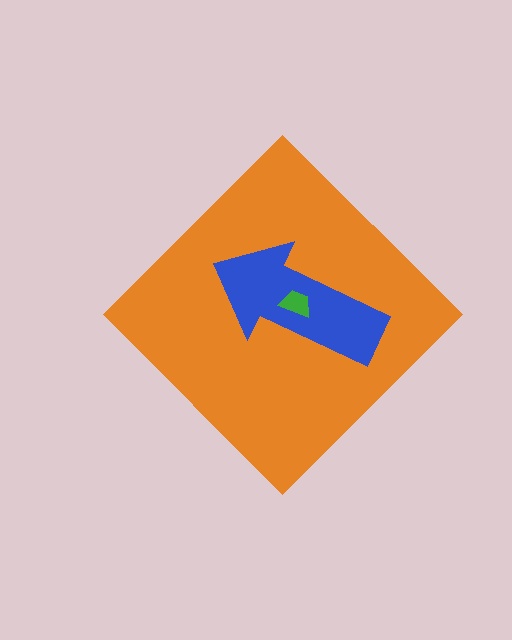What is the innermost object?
The green trapezoid.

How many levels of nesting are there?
3.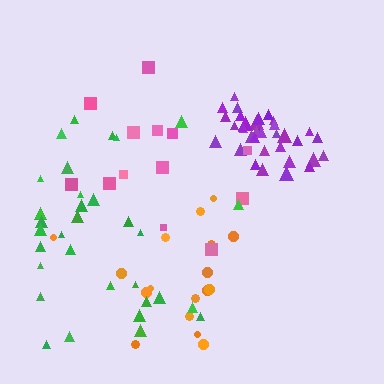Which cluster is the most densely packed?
Purple.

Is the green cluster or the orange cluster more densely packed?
Green.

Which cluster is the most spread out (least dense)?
Pink.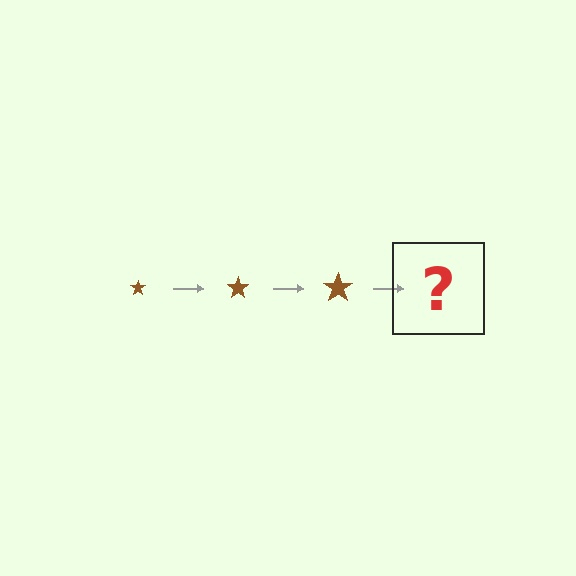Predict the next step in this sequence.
The next step is a brown star, larger than the previous one.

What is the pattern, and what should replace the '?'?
The pattern is that the star gets progressively larger each step. The '?' should be a brown star, larger than the previous one.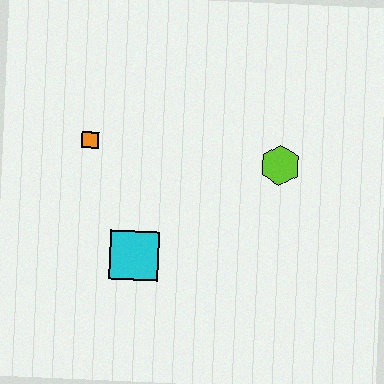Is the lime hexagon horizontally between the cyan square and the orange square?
No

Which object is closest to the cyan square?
The orange square is closest to the cyan square.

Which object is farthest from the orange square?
The lime hexagon is farthest from the orange square.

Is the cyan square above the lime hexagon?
No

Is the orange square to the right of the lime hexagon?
No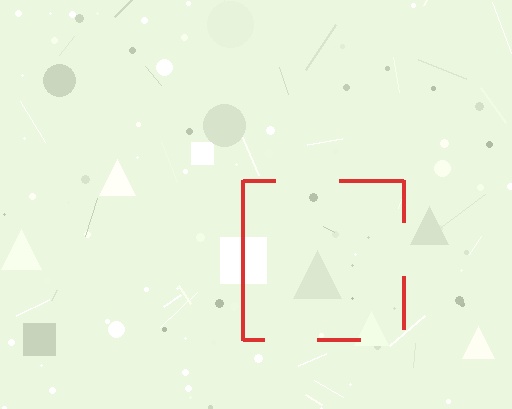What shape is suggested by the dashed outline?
The dashed outline suggests a square.